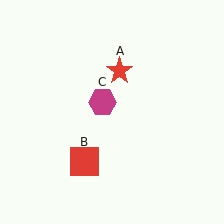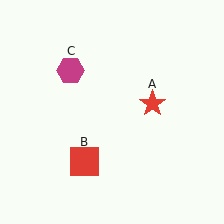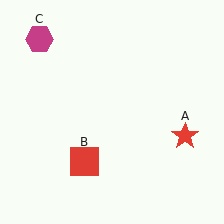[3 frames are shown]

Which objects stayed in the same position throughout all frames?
Red square (object B) remained stationary.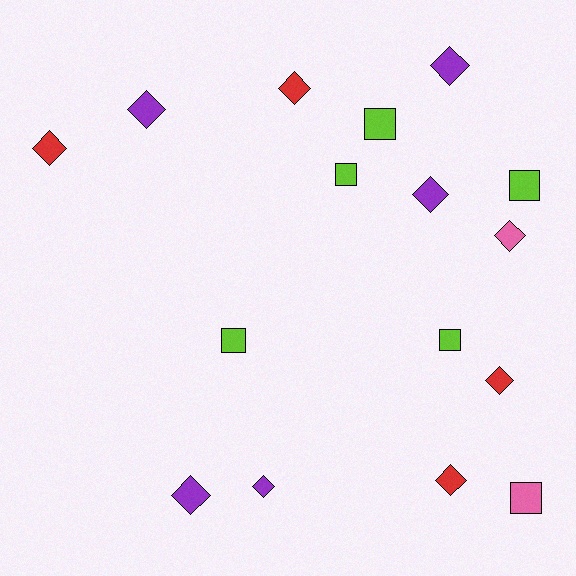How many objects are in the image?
There are 16 objects.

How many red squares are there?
There are no red squares.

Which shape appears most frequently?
Diamond, with 10 objects.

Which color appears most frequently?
Lime, with 5 objects.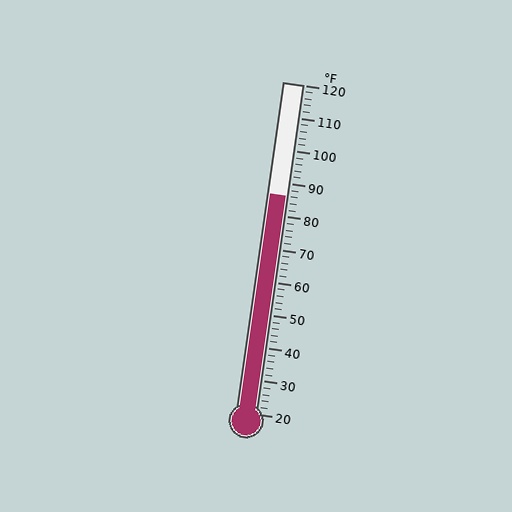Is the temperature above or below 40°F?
The temperature is above 40°F.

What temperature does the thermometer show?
The thermometer shows approximately 86°F.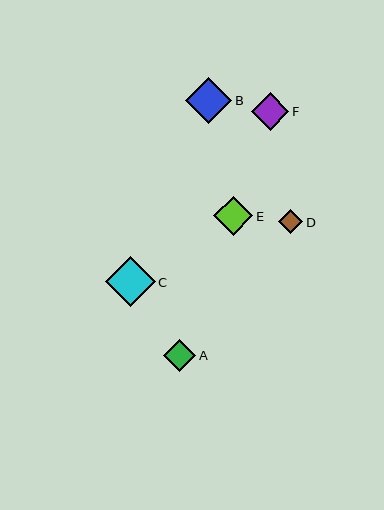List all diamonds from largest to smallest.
From largest to smallest: C, B, E, F, A, D.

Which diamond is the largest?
Diamond C is the largest with a size of approximately 50 pixels.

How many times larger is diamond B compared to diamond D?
Diamond B is approximately 1.9 times the size of diamond D.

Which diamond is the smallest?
Diamond D is the smallest with a size of approximately 24 pixels.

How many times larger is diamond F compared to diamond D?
Diamond F is approximately 1.5 times the size of diamond D.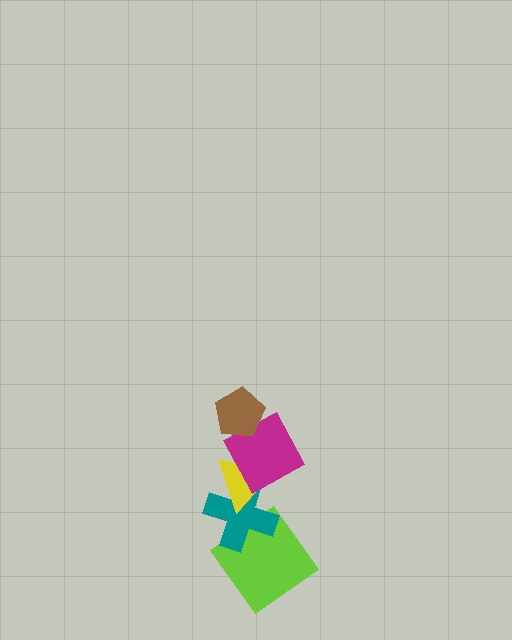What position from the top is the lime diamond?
The lime diamond is 5th from the top.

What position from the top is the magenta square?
The magenta square is 2nd from the top.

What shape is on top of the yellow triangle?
The magenta square is on top of the yellow triangle.